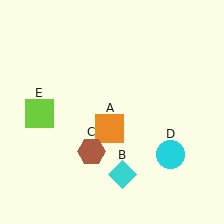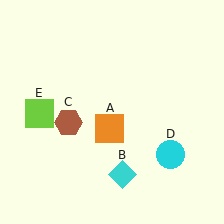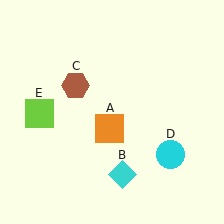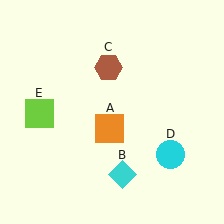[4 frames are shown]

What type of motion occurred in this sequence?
The brown hexagon (object C) rotated clockwise around the center of the scene.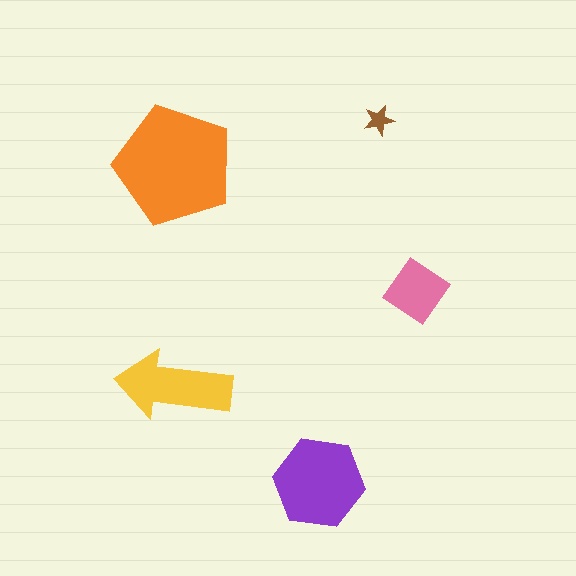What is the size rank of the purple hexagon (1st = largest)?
2nd.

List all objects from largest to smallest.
The orange pentagon, the purple hexagon, the yellow arrow, the pink diamond, the brown star.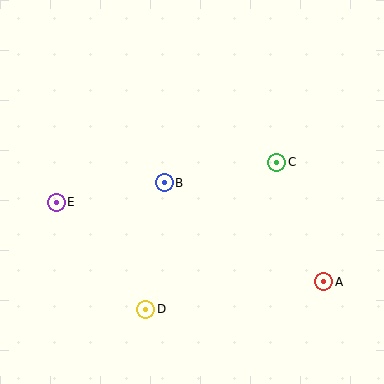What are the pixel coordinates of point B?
Point B is at (164, 183).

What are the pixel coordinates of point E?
Point E is at (56, 202).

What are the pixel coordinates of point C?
Point C is at (277, 162).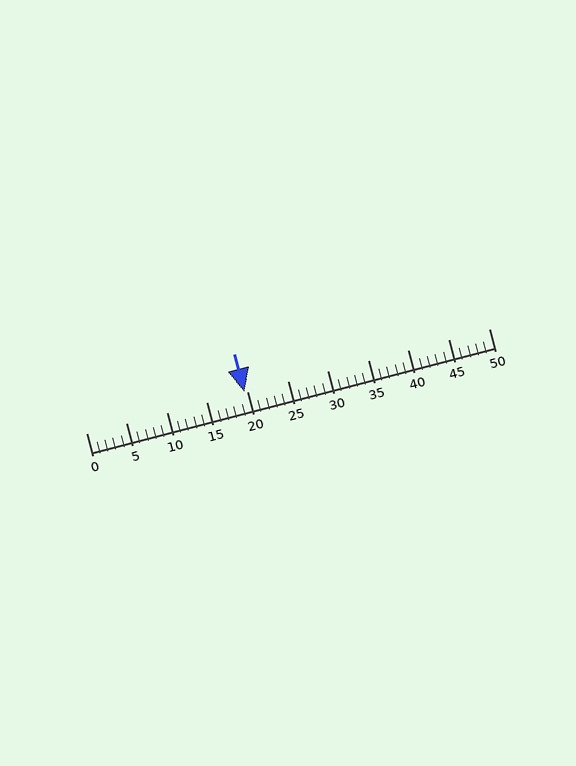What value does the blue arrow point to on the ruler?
The blue arrow points to approximately 20.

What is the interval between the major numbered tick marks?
The major tick marks are spaced 5 units apart.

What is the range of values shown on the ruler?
The ruler shows values from 0 to 50.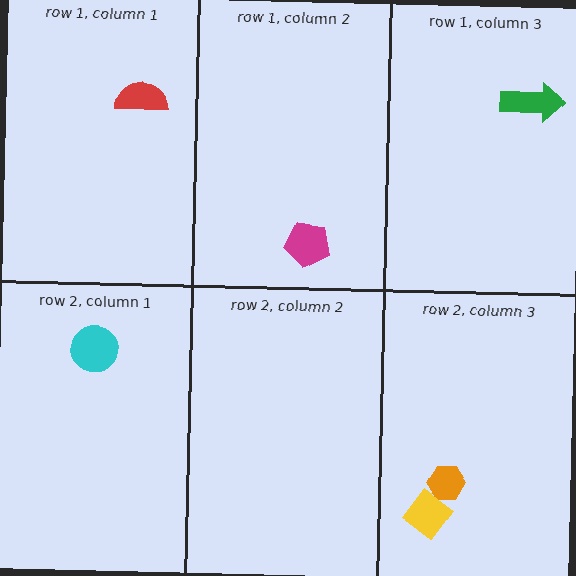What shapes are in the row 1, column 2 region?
The magenta pentagon.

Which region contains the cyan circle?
The row 2, column 1 region.